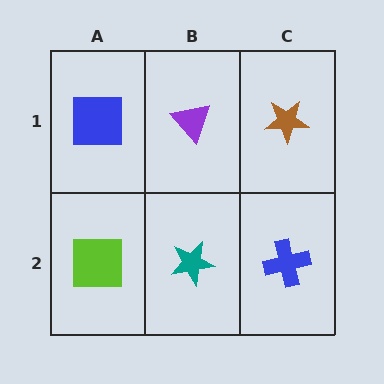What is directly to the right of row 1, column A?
A purple triangle.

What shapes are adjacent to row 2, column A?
A blue square (row 1, column A), a teal star (row 2, column B).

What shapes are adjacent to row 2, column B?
A purple triangle (row 1, column B), a lime square (row 2, column A), a blue cross (row 2, column C).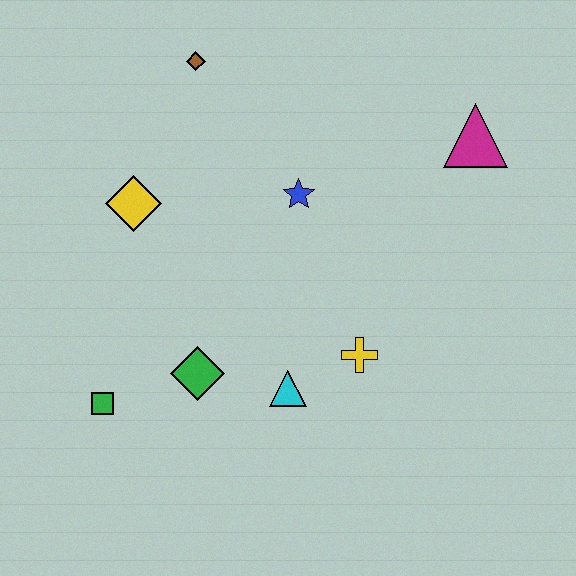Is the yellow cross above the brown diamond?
No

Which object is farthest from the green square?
The magenta triangle is farthest from the green square.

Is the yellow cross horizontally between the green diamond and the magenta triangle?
Yes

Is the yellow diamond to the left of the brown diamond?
Yes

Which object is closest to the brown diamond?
The yellow diamond is closest to the brown diamond.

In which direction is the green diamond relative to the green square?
The green diamond is to the right of the green square.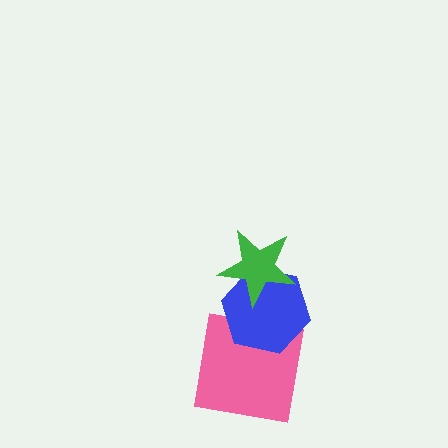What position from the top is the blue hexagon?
The blue hexagon is 2nd from the top.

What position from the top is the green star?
The green star is 1st from the top.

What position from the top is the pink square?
The pink square is 3rd from the top.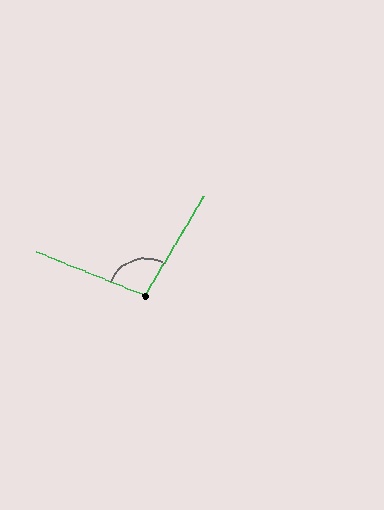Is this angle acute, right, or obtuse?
It is obtuse.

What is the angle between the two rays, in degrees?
Approximately 98 degrees.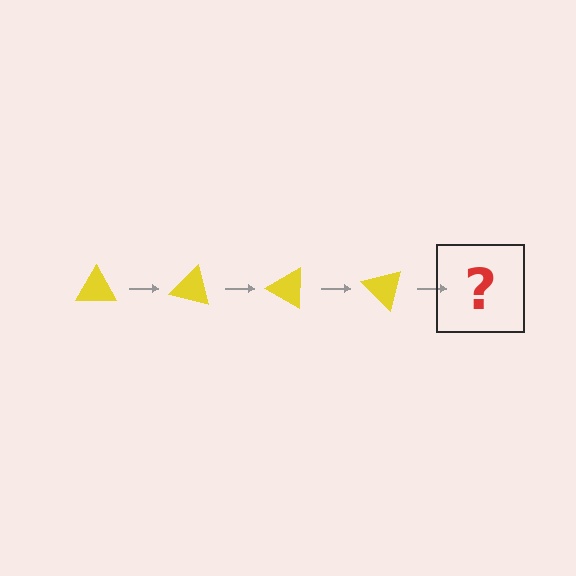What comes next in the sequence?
The next element should be a yellow triangle rotated 60 degrees.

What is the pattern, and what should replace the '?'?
The pattern is that the triangle rotates 15 degrees each step. The '?' should be a yellow triangle rotated 60 degrees.